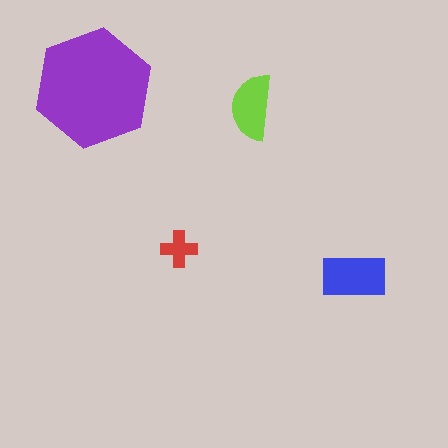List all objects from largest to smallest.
The purple hexagon, the blue rectangle, the lime semicircle, the red cross.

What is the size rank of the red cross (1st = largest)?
4th.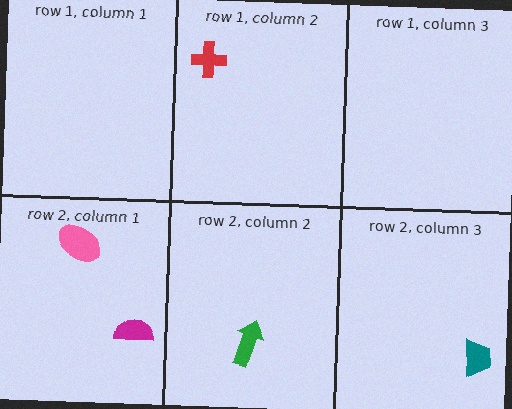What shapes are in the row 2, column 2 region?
The green arrow.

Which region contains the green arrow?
The row 2, column 2 region.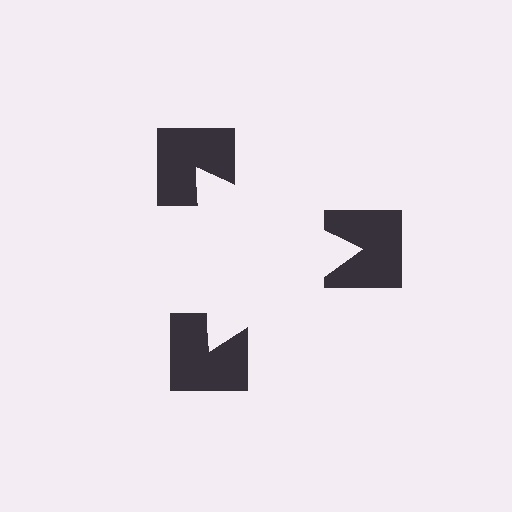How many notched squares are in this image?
There are 3 — one at each vertex of the illusory triangle.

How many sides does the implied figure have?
3 sides.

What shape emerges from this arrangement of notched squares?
An illusory triangle — its edges are inferred from the aligned wedge cuts in the notched squares, not physically drawn.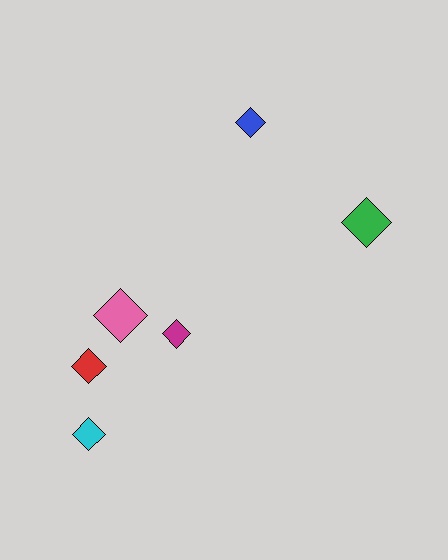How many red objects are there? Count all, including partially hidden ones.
There is 1 red object.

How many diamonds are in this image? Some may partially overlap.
There are 6 diamonds.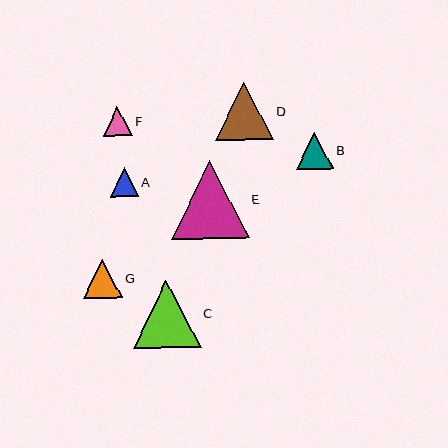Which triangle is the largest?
Triangle E is the largest with a size of approximately 78 pixels.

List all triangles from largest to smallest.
From largest to smallest: E, C, D, G, B, F, A.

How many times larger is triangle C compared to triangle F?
Triangle C is approximately 2.3 times the size of triangle F.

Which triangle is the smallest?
Triangle A is the smallest with a size of approximately 28 pixels.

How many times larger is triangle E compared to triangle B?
Triangle E is approximately 2.1 times the size of triangle B.